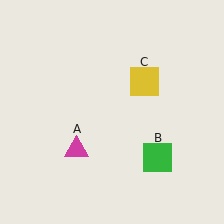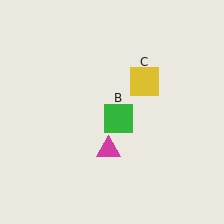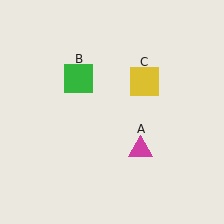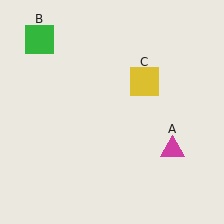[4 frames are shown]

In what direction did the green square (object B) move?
The green square (object B) moved up and to the left.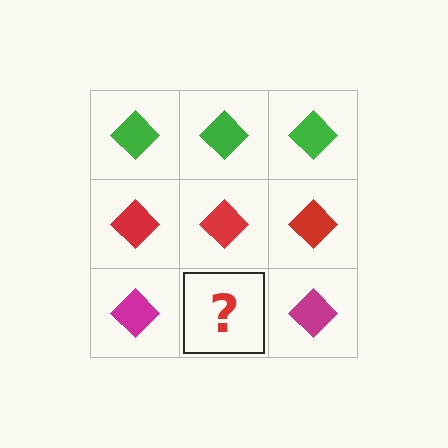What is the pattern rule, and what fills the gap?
The rule is that each row has a consistent color. The gap should be filled with a magenta diamond.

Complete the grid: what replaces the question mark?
The question mark should be replaced with a magenta diamond.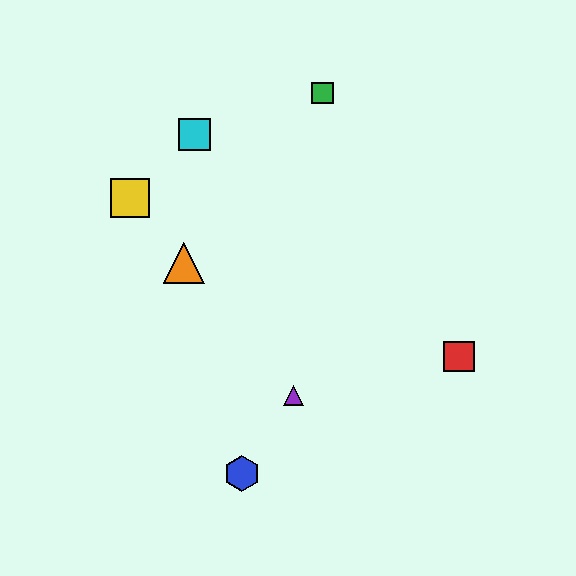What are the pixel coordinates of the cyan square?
The cyan square is at (194, 135).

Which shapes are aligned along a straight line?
The yellow square, the purple triangle, the orange triangle are aligned along a straight line.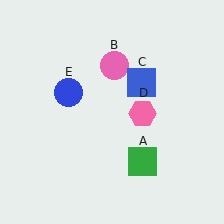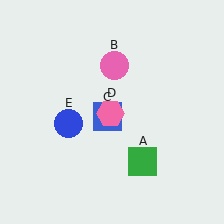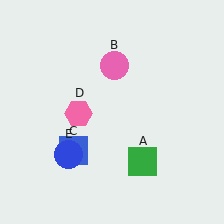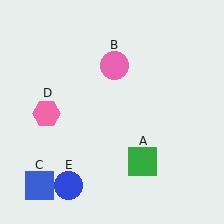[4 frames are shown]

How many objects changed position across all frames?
3 objects changed position: blue square (object C), pink hexagon (object D), blue circle (object E).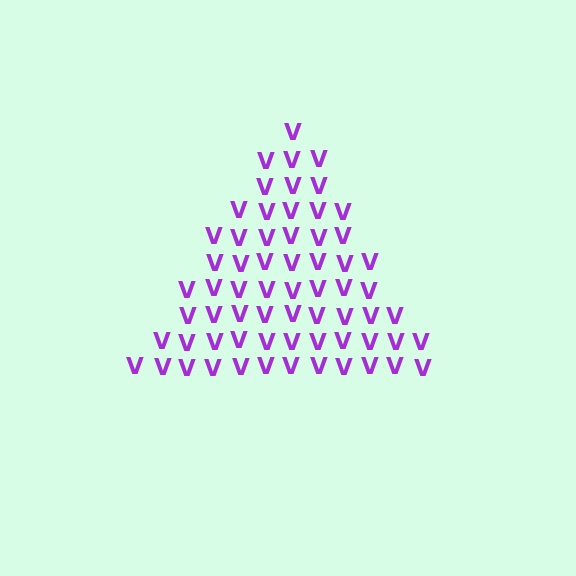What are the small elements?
The small elements are letter V's.